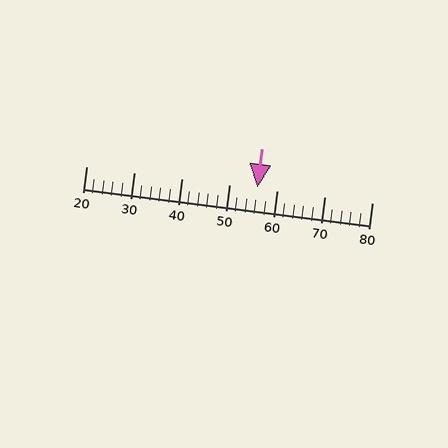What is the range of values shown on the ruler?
The ruler shows values from 20 to 80.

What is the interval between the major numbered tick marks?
The major tick marks are spaced 10 units apart.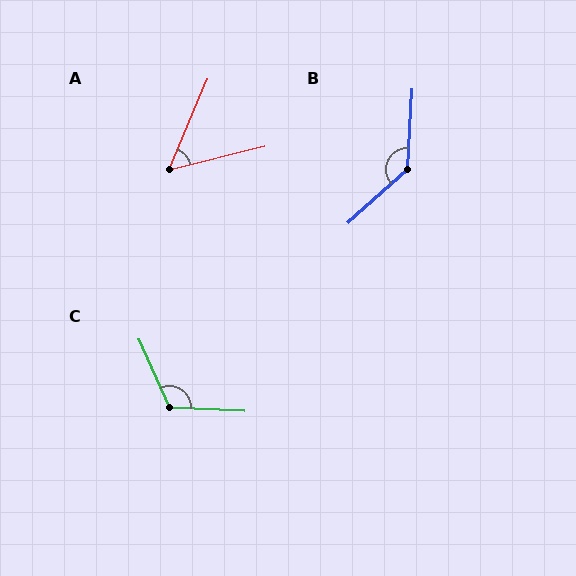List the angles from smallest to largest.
A (53°), C (117°), B (135°).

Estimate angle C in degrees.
Approximately 117 degrees.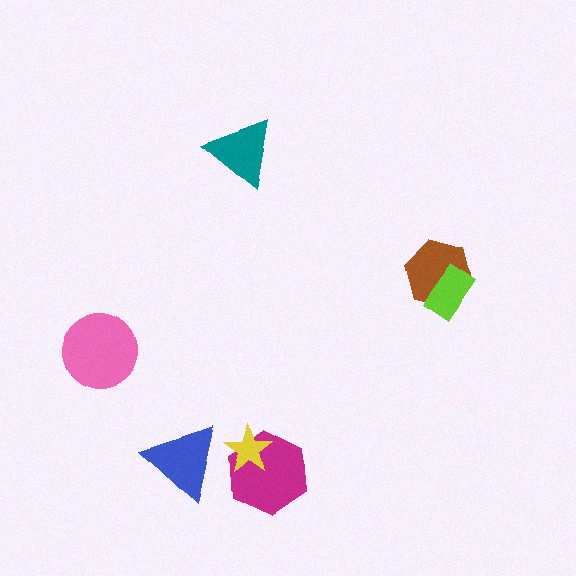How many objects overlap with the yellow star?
1 object overlaps with the yellow star.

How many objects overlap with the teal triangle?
0 objects overlap with the teal triangle.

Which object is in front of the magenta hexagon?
The yellow star is in front of the magenta hexagon.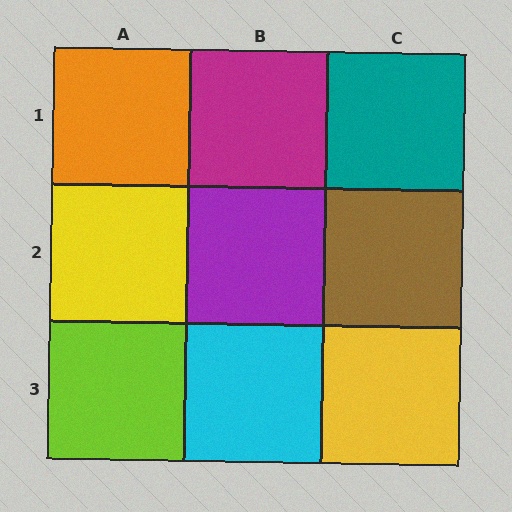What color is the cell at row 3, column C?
Yellow.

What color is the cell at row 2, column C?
Brown.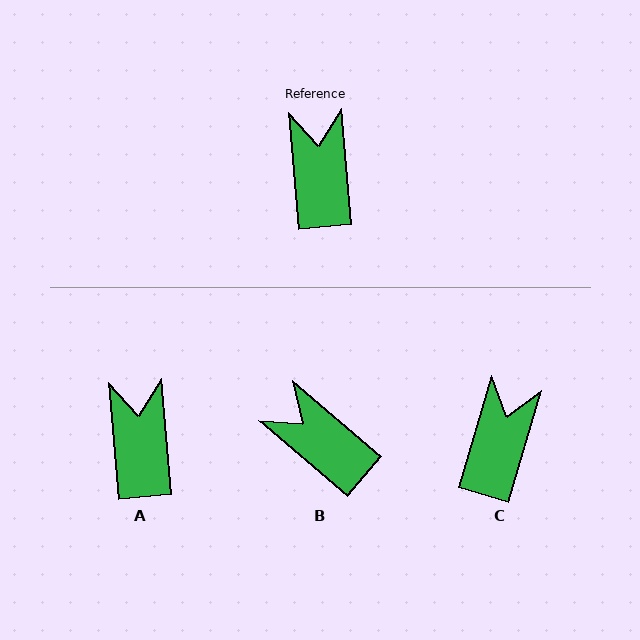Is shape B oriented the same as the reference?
No, it is off by about 45 degrees.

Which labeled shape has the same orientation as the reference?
A.